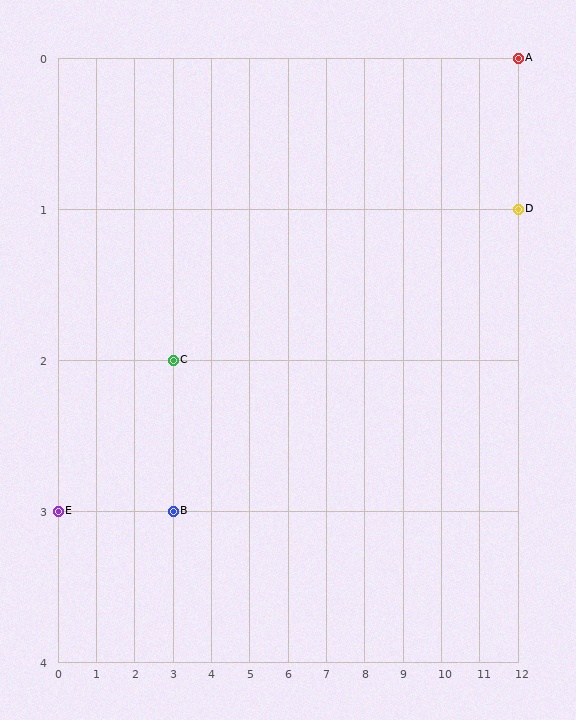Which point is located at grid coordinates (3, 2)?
Point C is at (3, 2).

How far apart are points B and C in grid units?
Points B and C are 1 row apart.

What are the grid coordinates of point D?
Point D is at grid coordinates (12, 1).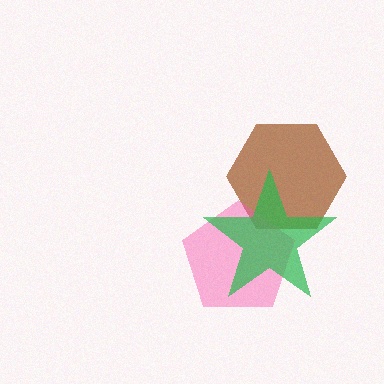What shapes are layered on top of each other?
The layered shapes are: a brown hexagon, a pink pentagon, a green star.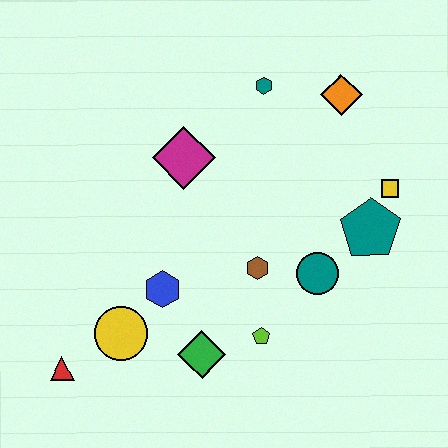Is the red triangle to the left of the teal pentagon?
Yes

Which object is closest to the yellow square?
The teal pentagon is closest to the yellow square.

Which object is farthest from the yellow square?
The red triangle is farthest from the yellow square.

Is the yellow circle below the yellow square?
Yes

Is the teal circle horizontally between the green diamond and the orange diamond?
Yes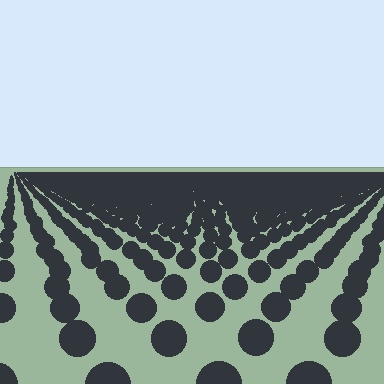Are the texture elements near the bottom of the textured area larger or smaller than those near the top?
Larger. Near the bottom, elements are closer to the viewer and appear at a bigger on-screen size.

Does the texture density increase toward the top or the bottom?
Density increases toward the top.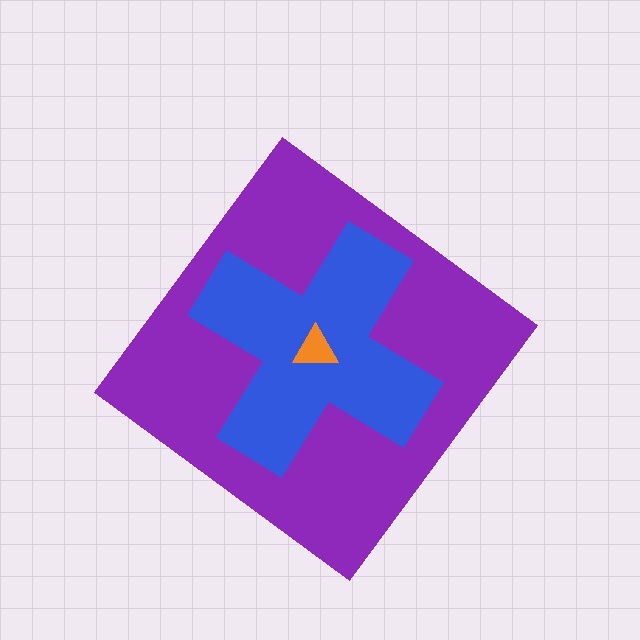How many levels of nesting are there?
3.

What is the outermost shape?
The purple diamond.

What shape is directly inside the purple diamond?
The blue cross.